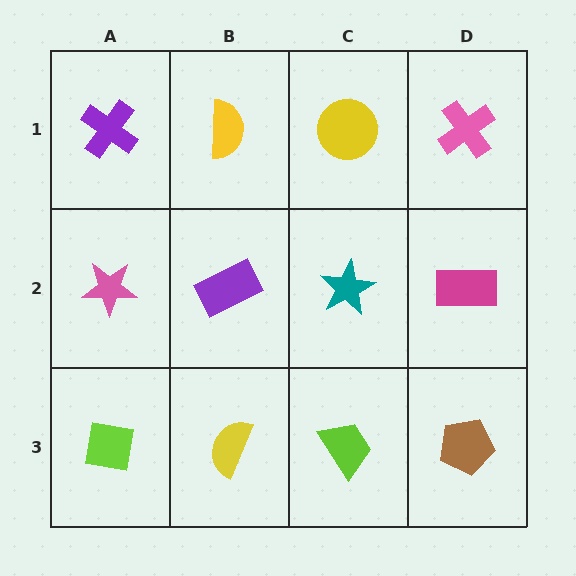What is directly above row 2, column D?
A pink cross.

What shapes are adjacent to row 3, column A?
A pink star (row 2, column A), a yellow semicircle (row 3, column B).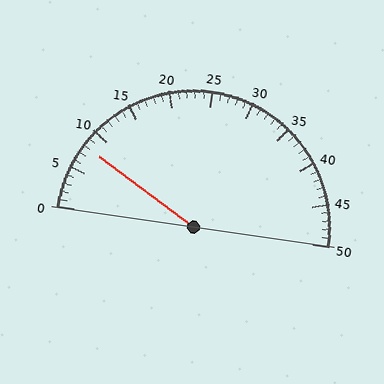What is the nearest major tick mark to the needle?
The nearest major tick mark is 10.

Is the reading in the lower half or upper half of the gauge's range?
The reading is in the lower half of the range (0 to 50).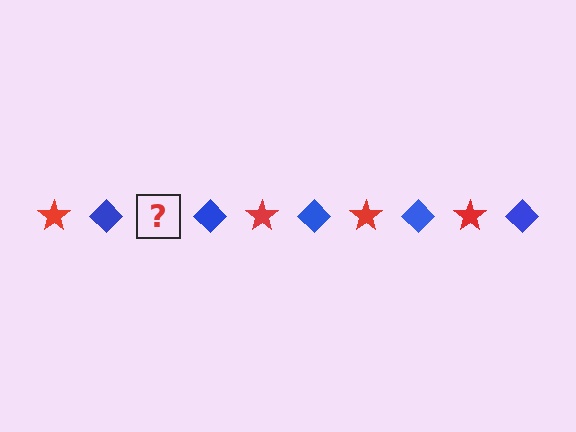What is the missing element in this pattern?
The missing element is a red star.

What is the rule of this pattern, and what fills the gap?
The rule is that the pattern alternates between red star and blue diamond. The gap should be filled with a red star.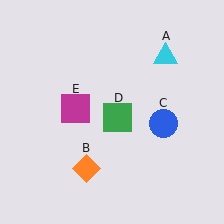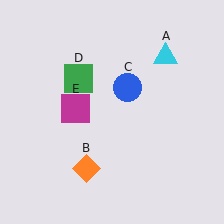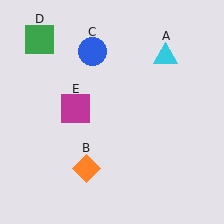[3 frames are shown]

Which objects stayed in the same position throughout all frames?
Cyan triangle (object A) and orange diamond (object B) and magenta square (object E) remained stationary.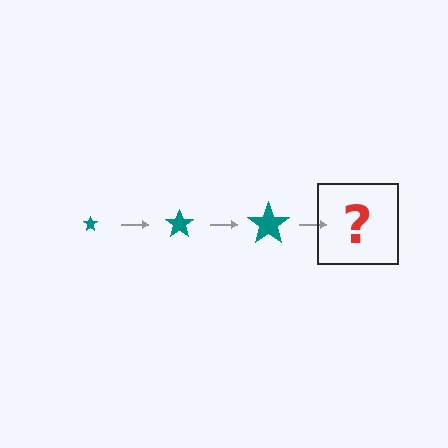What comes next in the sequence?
The next element should be a teal star, larger than the previous one.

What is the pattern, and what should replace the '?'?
The pattern is that the star gets progressively larger each step. The '?' should be a teal star, larger than the previous one.